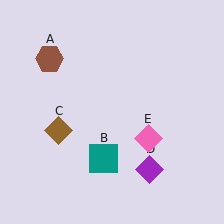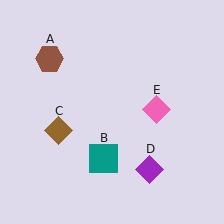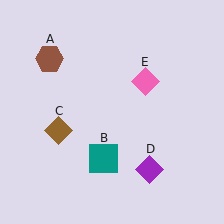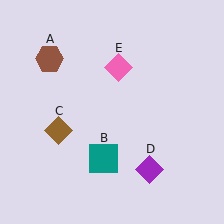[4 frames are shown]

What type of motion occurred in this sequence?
The pink diamond (object E) rotated counterclockwise around the center of the scene.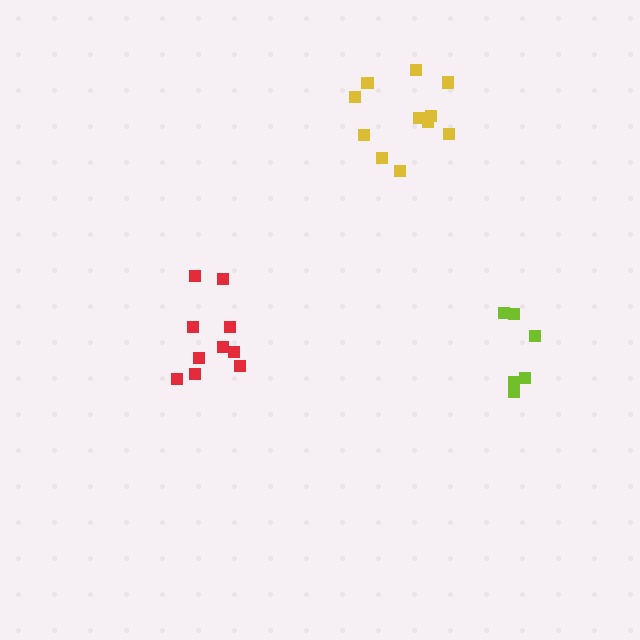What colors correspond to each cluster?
The clusters are colored: lime, red, yellow.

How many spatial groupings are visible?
There are 3 spatial groupings.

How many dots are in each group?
Group 1: 6 dots, Group 2: 10 dots, Group 3: 11 dots (27 total).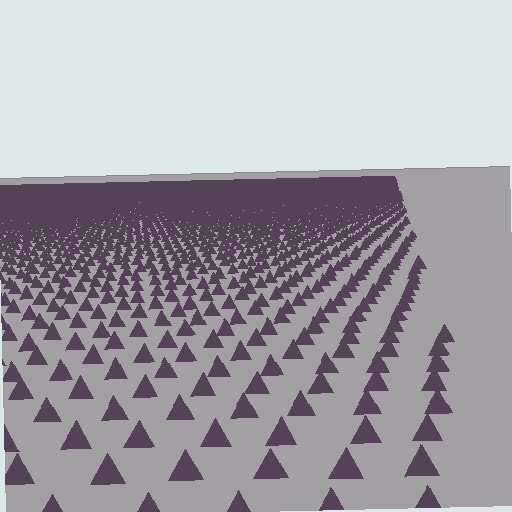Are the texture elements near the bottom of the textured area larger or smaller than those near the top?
Larger. Near the bottom, elements are closer to the viewer and appear at a bigger on-screen size.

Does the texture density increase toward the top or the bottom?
Density increases toward the top.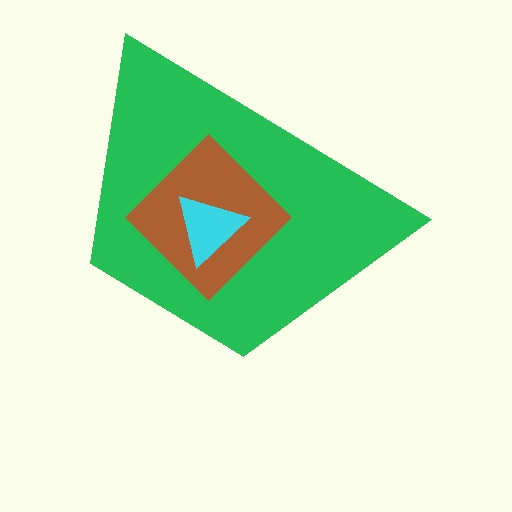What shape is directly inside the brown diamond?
The cyan triangle.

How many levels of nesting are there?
3.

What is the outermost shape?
The green trapezoid.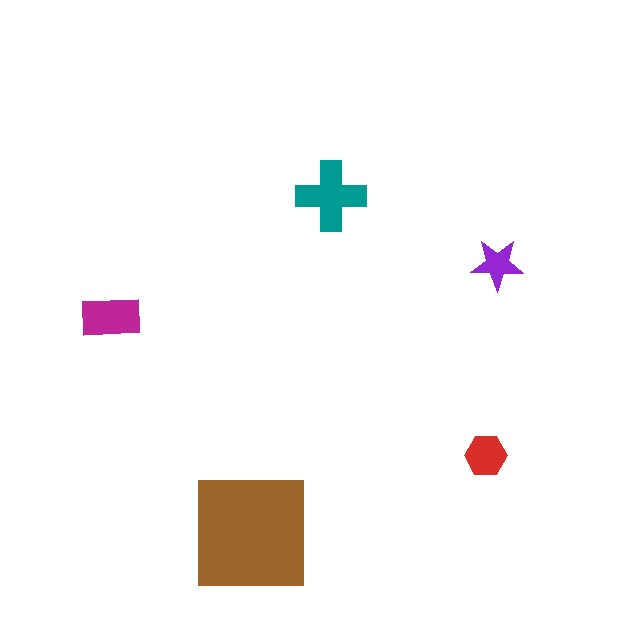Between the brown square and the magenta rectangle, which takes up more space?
The brown square.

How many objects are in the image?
There are 5 objects in the image.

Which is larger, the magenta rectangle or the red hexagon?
The magenta rectangle.